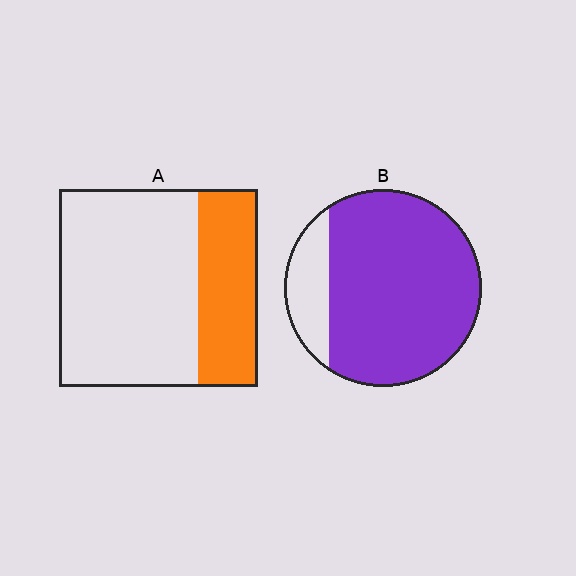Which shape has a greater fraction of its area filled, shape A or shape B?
Shape B.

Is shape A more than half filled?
No.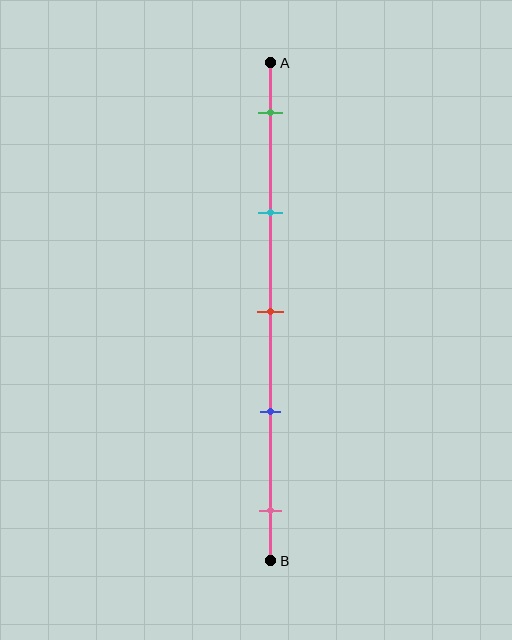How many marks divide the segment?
There are 5 marks dividing the segment.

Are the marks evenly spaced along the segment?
Yes, the marks are approximately evenly spaced.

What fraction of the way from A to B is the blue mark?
The blue mark is approximately 70% (0.7) of the way from A to B.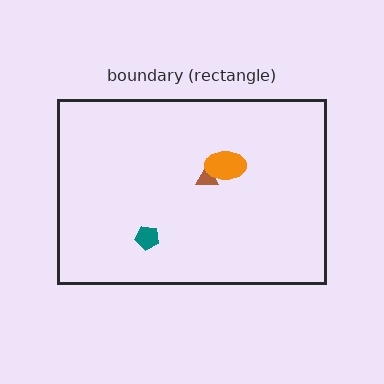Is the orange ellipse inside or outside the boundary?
Inside.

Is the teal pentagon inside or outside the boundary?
Inside.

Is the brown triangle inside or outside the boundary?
Inside.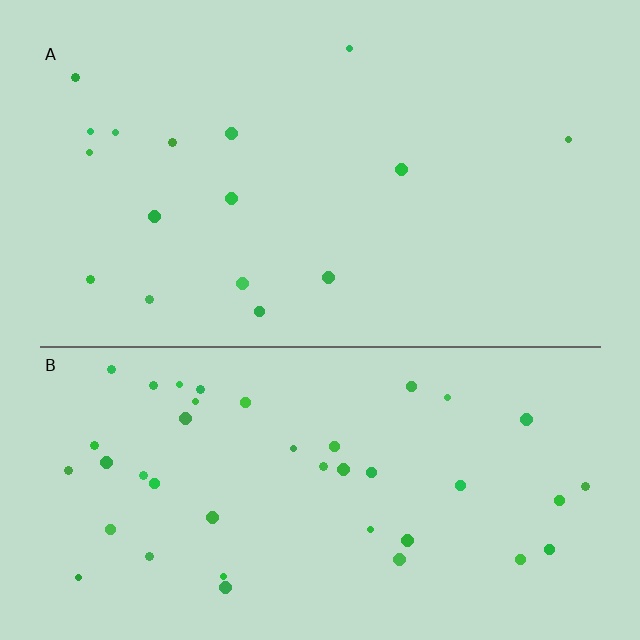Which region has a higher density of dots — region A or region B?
B (the bottom).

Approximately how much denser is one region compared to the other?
Approximately 2.6× — region B over region A.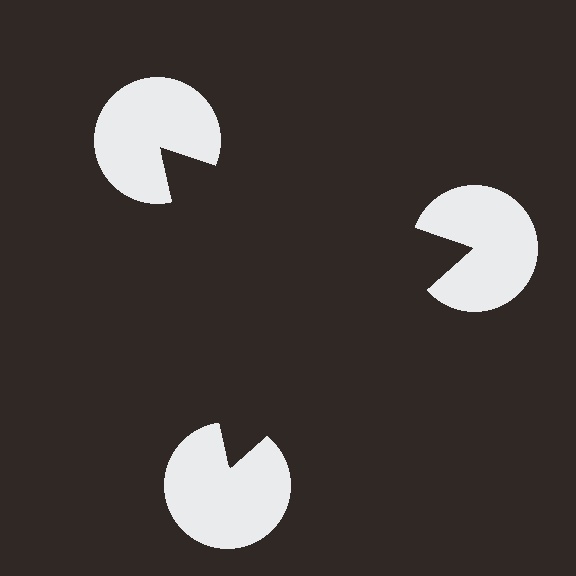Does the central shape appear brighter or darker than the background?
It typically appears slightly darker than the background, even though no actual brightness change is drawn.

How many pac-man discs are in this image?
There are 3 — one at each vertex of the illusory triangle.